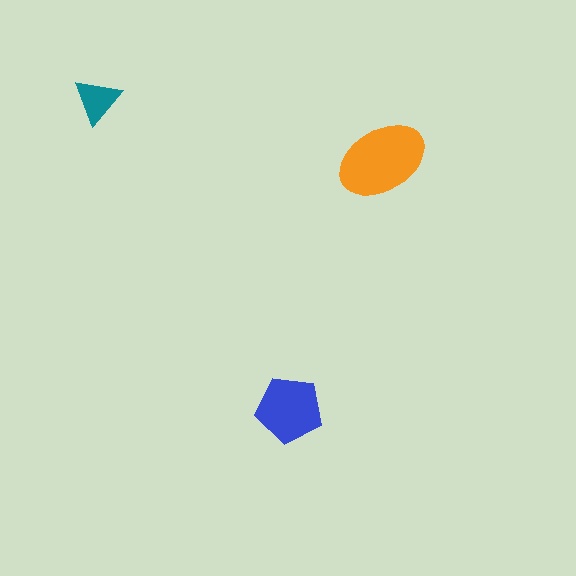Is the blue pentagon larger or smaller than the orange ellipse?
Smaller.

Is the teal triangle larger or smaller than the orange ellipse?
Smaller.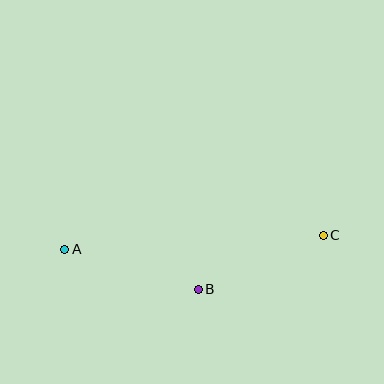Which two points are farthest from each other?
Points A and C are farthest from each other.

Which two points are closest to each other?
Points B and C are closest to each other.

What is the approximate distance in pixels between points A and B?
The distance between A and B is approximately 139 pixels.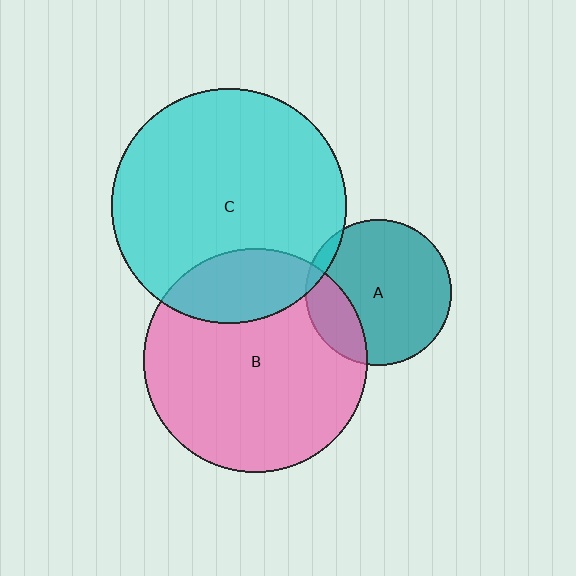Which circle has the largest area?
Circle C (cyan).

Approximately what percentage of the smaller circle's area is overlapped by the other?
Approximately 20%.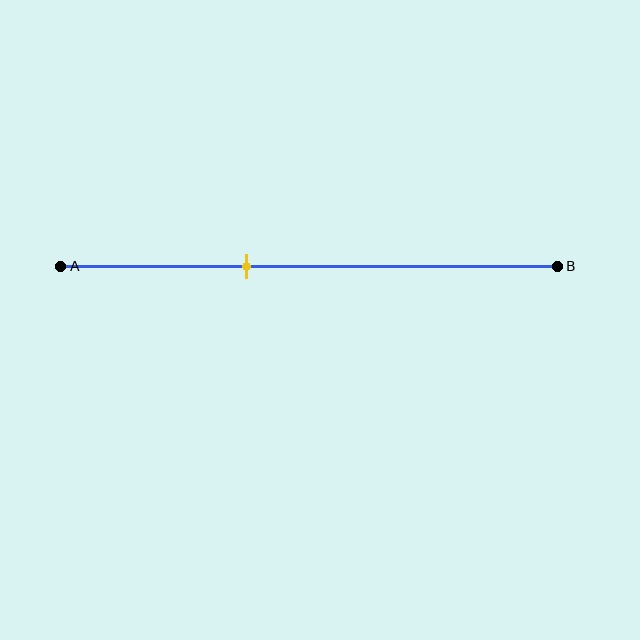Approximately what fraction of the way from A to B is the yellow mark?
The yellow mark is approximately 35% of the way from A to B.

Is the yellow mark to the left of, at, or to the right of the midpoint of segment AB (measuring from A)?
The yellow mark is to the left of the midpoint of segment AB.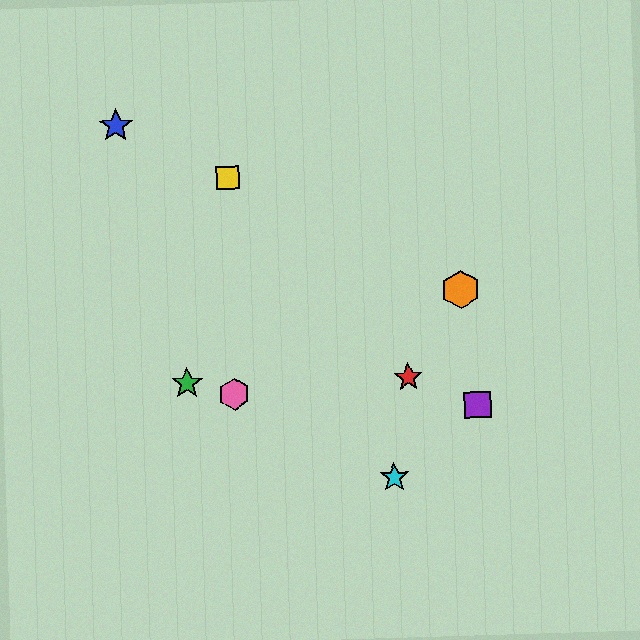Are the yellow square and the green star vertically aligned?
No, the yellow square is at x≈228 and the green star is at x≈187.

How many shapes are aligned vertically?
2 shapes (the yellow square, the pink hexagon) are aligned vertically.